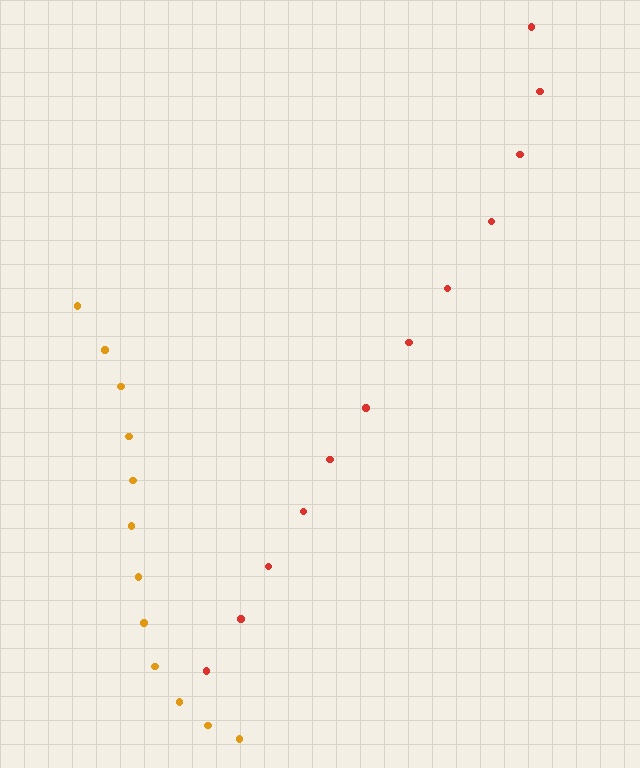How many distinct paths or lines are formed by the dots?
There are 2 distinct paths.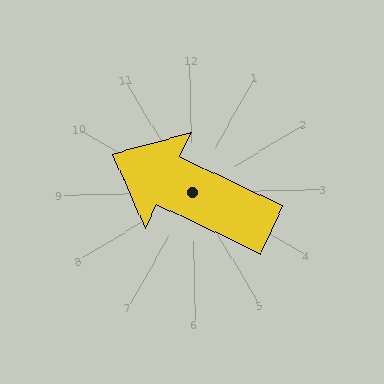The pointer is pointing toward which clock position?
Roughly 10 o'clock.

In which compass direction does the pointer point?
Northwest.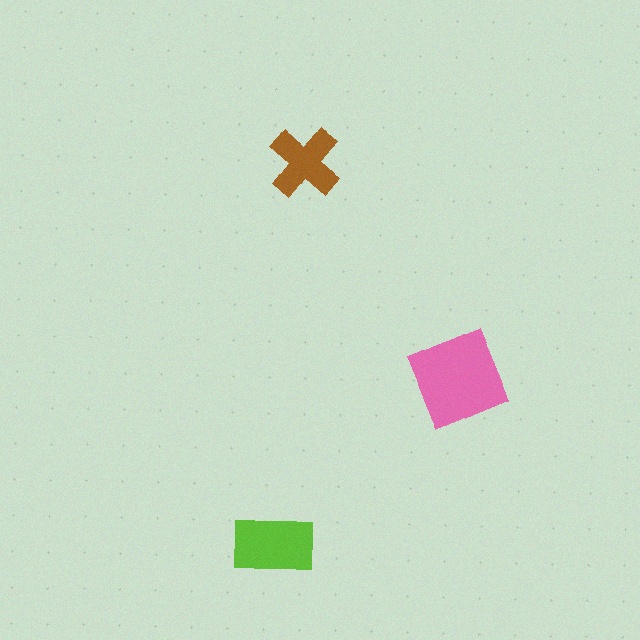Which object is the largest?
The pink diamond.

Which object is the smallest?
The brown cross.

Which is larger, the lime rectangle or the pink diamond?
The pink diamond.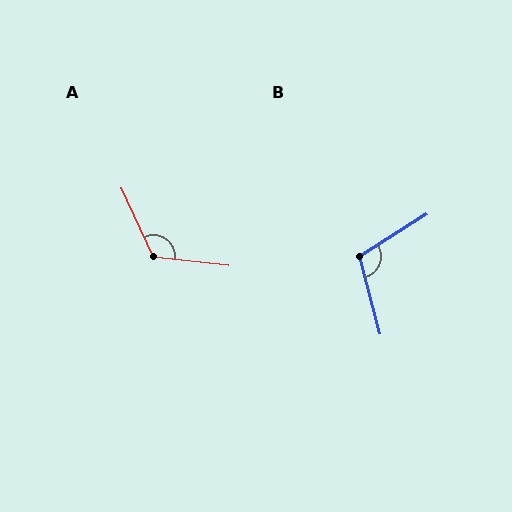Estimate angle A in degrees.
Approximately 121 degrees.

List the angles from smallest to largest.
B (108°), A (121°).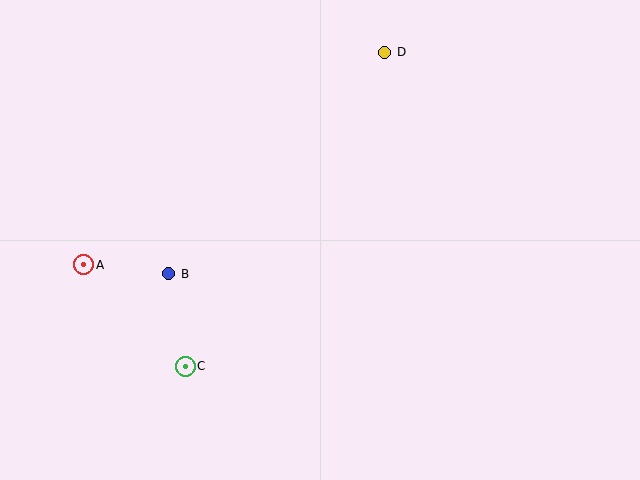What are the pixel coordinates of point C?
Point C is at (185, 366).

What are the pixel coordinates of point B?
Point B is at (169, 274).